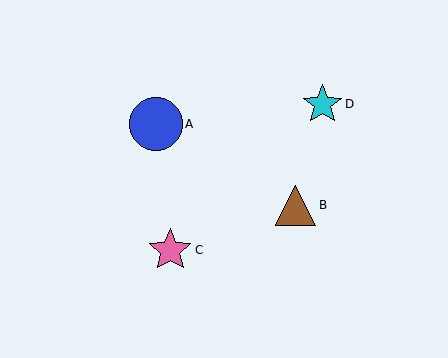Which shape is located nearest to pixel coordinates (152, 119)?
The blue circle (labeled A) at (156, 124) is nearest to that location.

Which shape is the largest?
The blue circle (labeled A) is the largest.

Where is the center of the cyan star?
The center of the cyan star is at (322, 104).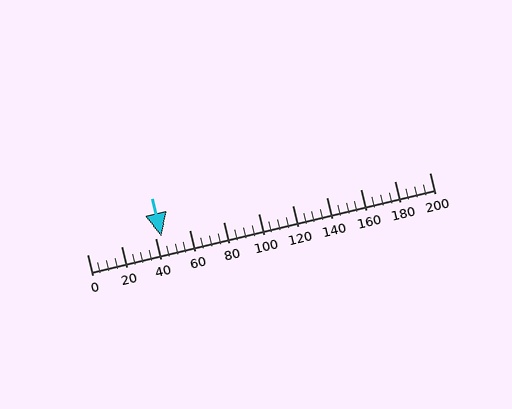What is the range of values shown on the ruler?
The ruler shows values from 0 to 200.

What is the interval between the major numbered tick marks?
The major tick marks are spaced 20 units apart.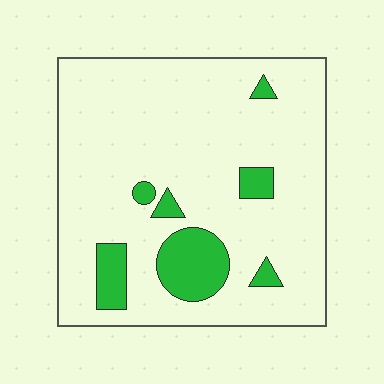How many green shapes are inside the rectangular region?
7.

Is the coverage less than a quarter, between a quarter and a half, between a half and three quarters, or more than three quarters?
Less than a quarter.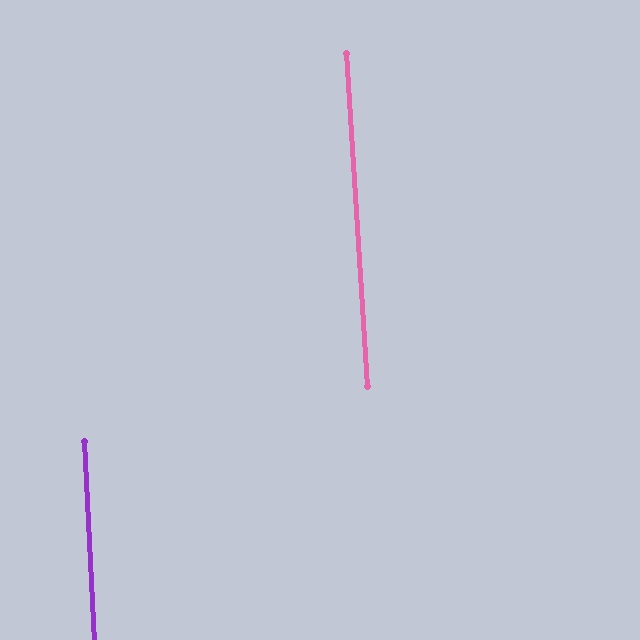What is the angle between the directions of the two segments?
Approximately 1 degree.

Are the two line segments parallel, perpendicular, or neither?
Parallel — their directions differ by only 0.7°.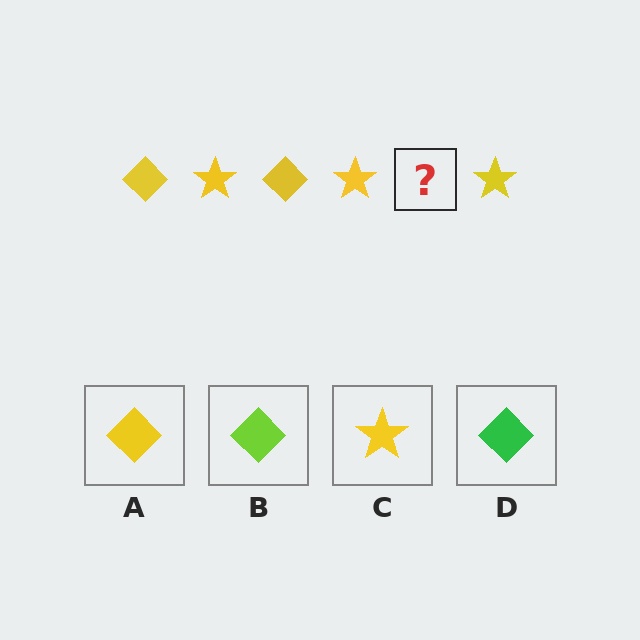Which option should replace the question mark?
Option A.